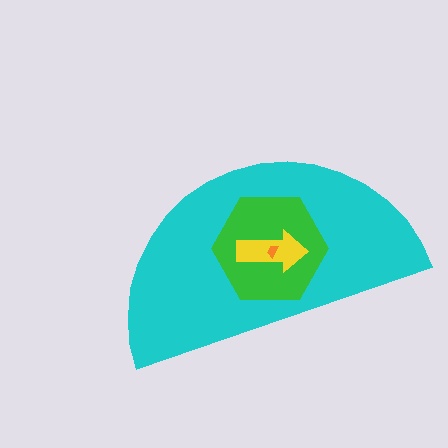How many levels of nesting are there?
4.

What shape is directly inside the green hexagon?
The yellow arrow.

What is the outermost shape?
The cyan semicircle.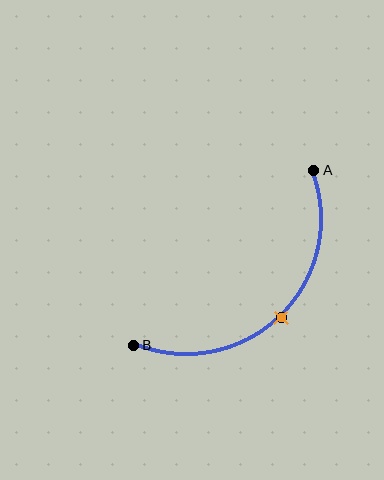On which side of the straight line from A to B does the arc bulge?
The arc bulges below and to the right of the straight line connecting A and B.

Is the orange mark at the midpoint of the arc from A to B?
Yes. The orange mark lies on the arc at equal arc-length from both A and B — it is the arc midpoint.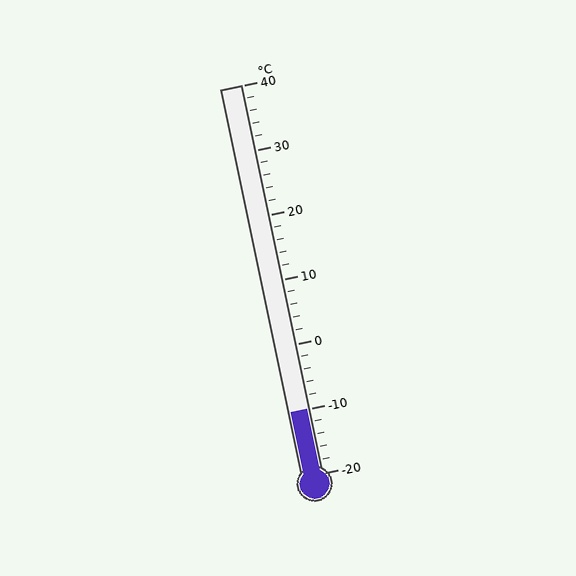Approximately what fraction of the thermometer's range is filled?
The thermometer is filled to approximately 15% of its range.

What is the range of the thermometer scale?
The thermometer scale ranges from -20°C to 40°C.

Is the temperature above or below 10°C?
The temperature is below 10°C.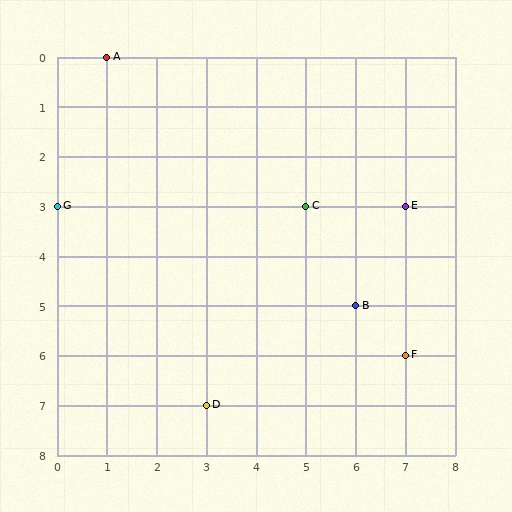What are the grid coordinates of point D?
Point D is at grid coordinates (3, 7).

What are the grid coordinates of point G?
Point G is at grid coordinates (0, 3).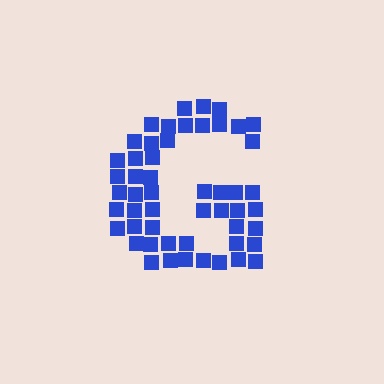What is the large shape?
The large shape is the letter G.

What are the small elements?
The small elements are squares.